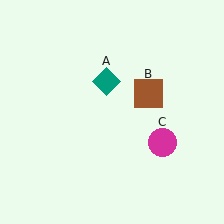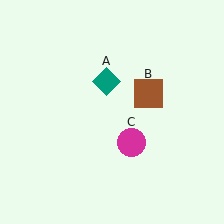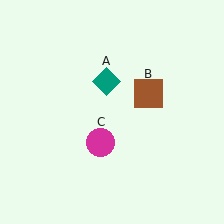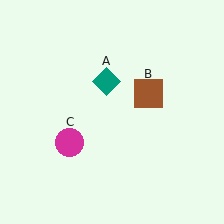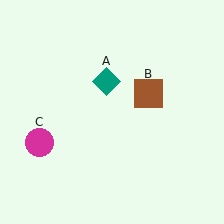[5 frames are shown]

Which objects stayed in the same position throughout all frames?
Teal diamond (object A) and brown square (object B) remained stationary.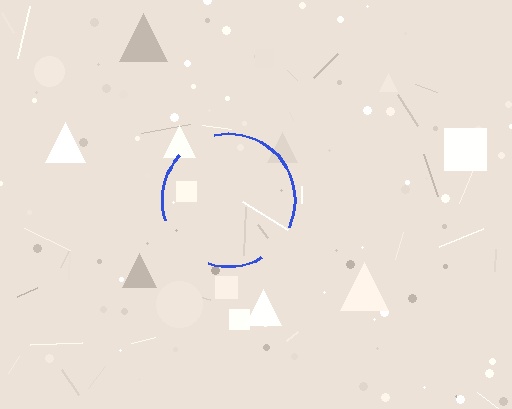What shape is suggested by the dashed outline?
The dashed outline suggests a circle.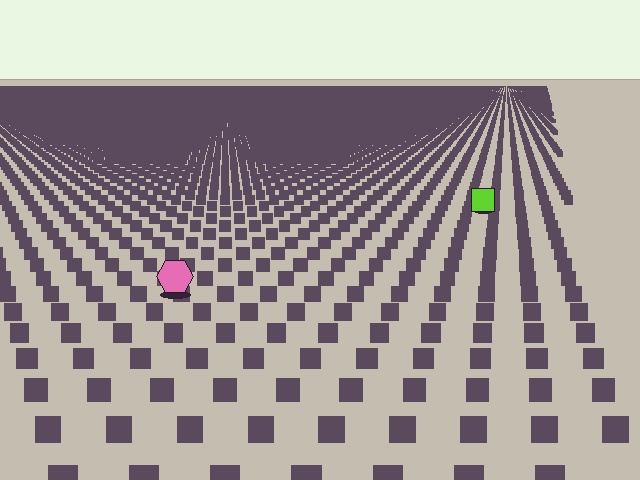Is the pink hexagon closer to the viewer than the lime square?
Yes. The pink hexagon is closer — you can tell from the texture gradient: the ground texture is coarser near it.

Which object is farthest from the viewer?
The lime square is farthest from the viewer. It appears smaller and the ground texture around it is denser.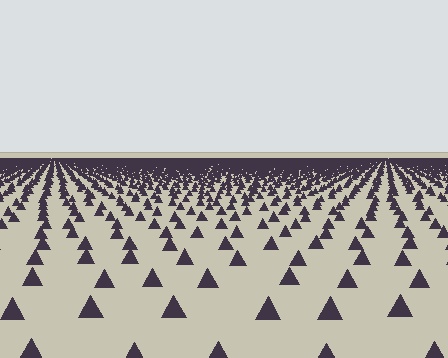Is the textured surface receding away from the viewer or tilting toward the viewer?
The surface is receding away from the viewer. Texture elements get smaller and denser toward the top.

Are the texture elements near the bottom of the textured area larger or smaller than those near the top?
Larger. Near the bottom, elements are closer to the viewer and appear at a bigger on-screen size.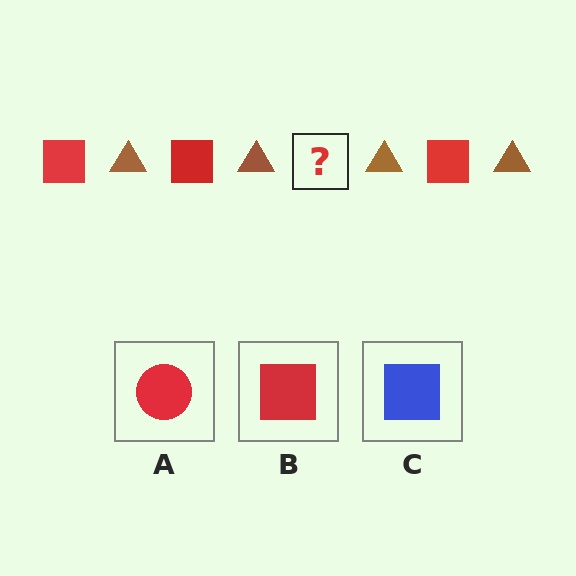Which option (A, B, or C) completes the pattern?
B.